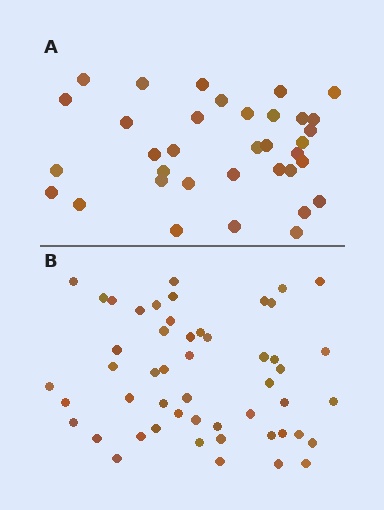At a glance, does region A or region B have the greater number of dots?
Region B (the bottom region) has more dots.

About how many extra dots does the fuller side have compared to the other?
Region B has approximately 15 more dots than region A.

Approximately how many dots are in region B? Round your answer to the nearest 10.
About 50 dots. (The exact count is 51, which rounds to 50.)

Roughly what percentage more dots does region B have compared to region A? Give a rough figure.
About 45% more.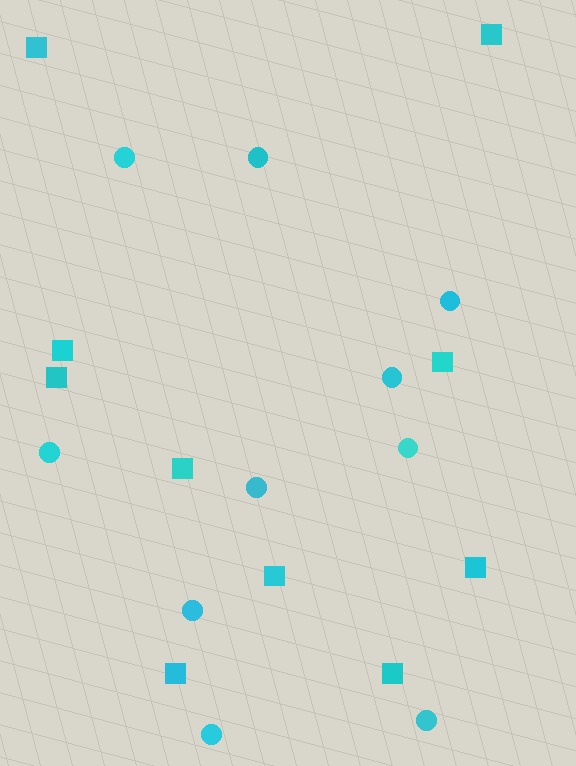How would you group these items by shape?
There are 2 groups: one group of circles (10) and one group of squares (10).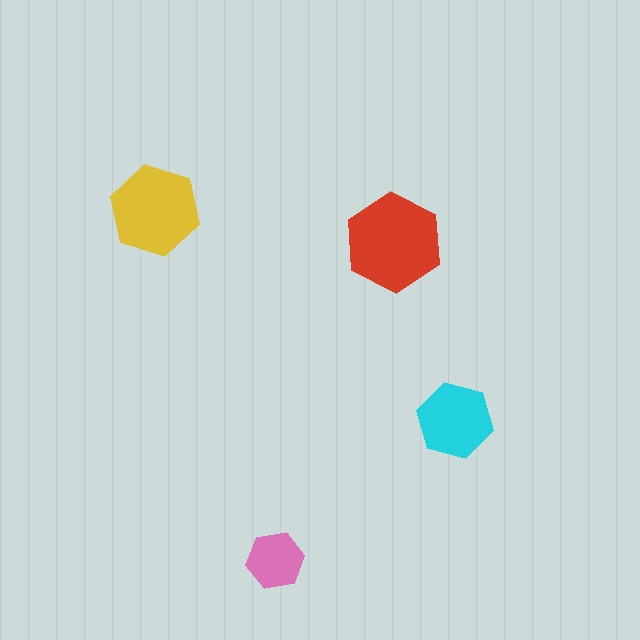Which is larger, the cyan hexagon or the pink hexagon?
The cyan one.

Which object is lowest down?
The pink hexagon is bottommost.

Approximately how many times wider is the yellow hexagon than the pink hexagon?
About 1.5 times wider.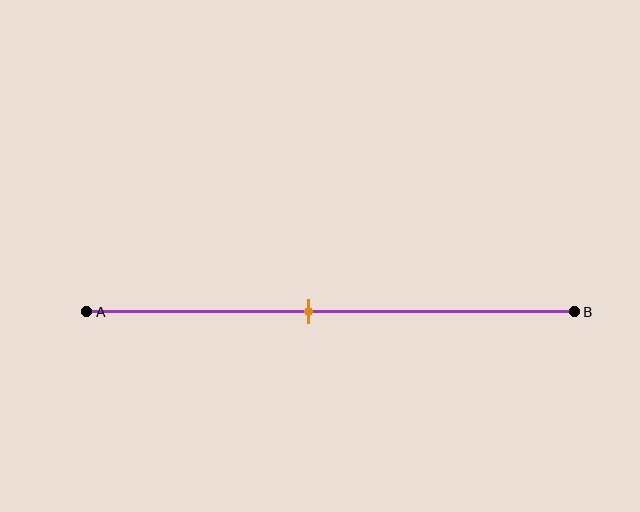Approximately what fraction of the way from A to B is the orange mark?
The orange mark is approximately 45% of the way from A to B.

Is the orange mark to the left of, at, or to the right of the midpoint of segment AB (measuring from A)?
The orange mark is to the left of the midpoint of segment AB.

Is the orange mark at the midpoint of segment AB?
No, the mark is at about 45% from A, not at the 50% midpoint.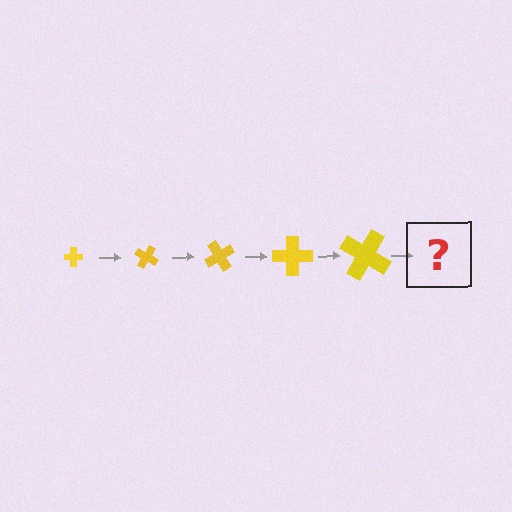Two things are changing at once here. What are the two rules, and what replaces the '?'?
The two rules are that the cross grows larger each step and it rotates 30 degrees each step. The '?' should be a cross, larger than the previous one and rotated 150 degrees from the start.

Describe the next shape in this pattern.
It should be a cross, larger than the previous one and rotated 150 degrees from the start.